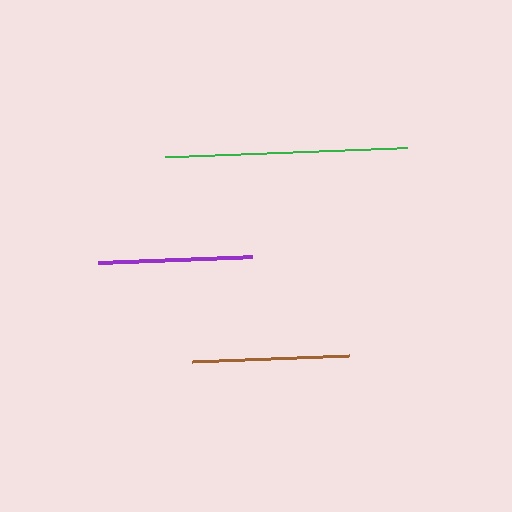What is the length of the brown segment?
The brown segment is approximately 157 pixels long.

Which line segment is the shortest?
The purple line is the shortest at approximately 154 pixels.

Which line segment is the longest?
The green line is the longest at approximately 242 pixels.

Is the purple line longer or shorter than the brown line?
The brown line is longer than the purple line.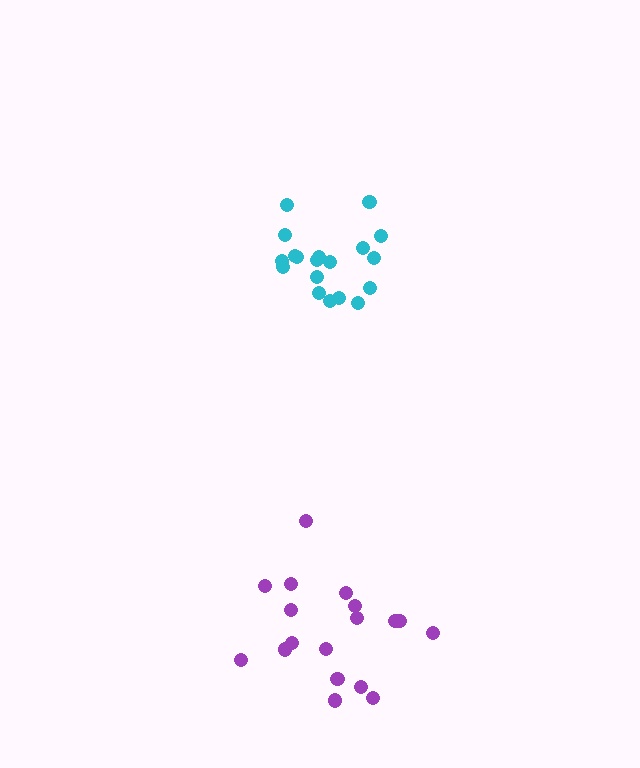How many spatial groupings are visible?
There are 2 spatial groupings.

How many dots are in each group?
Group 1: 19 dots, Group 2: 18 dots (37 total).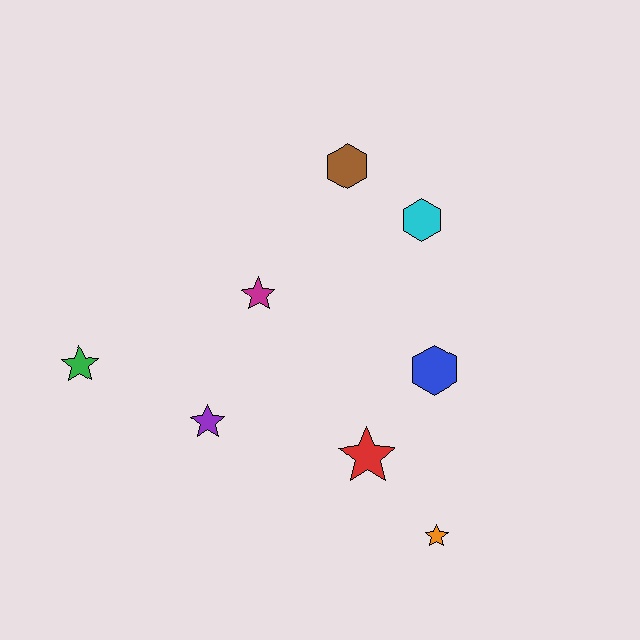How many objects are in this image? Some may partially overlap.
There are 8 objects.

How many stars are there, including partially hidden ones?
There are 5 stars.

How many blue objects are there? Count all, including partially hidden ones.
There is 1 blue object.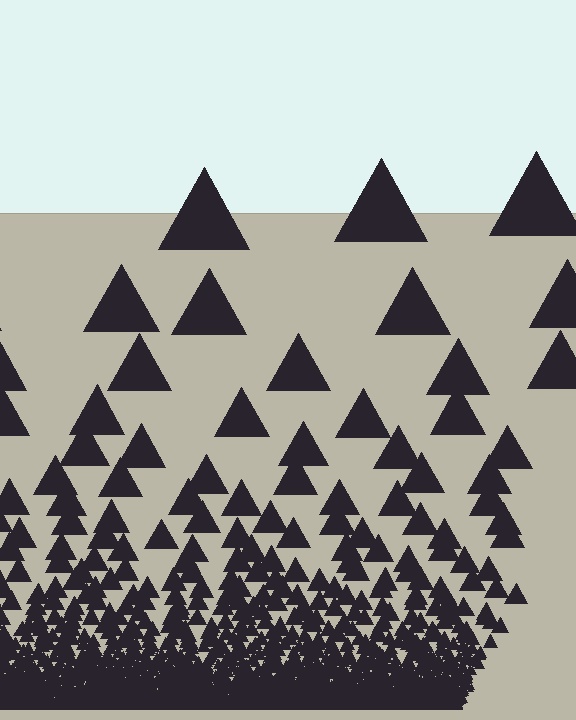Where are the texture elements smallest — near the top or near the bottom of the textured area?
Near the bottom.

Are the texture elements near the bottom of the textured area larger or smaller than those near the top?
Smaller. The gradient is inverted — elements near the bottom are smaller and denser.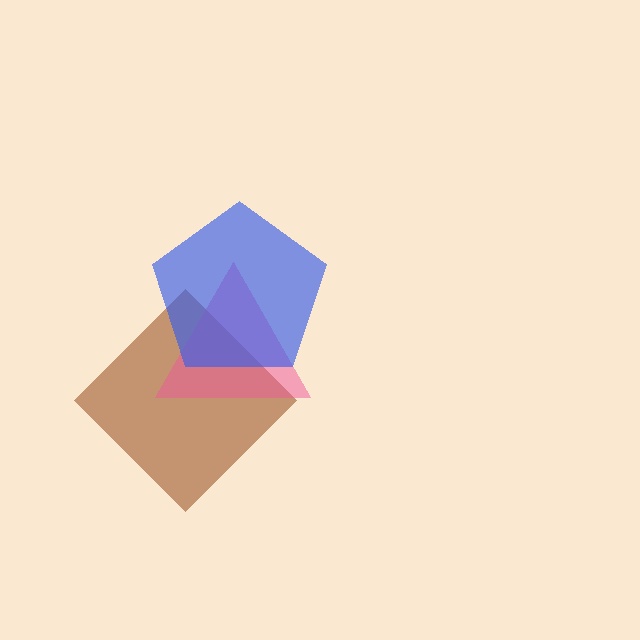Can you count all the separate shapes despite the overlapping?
Yes, there are 3 separate shapes.